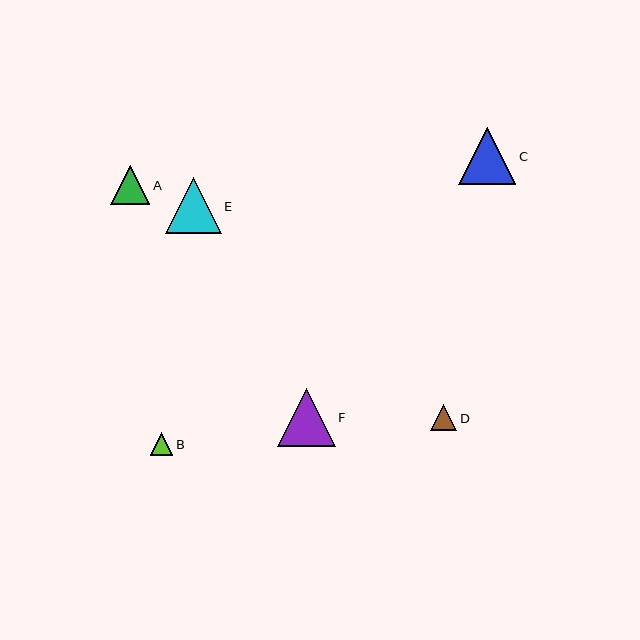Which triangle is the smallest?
Triangle B is the smallest with a size of approximately 23 pixels.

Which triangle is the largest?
Triangle F is the largest with a size of approximately 58 pixels.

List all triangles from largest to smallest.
From largest to smallest: F, C, E, A, D, B.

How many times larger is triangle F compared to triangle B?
Triangle F is approximately 2.5 times the size of triangle B.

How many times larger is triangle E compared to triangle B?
Triangle E is approximately 2.5 times the size of triangle B.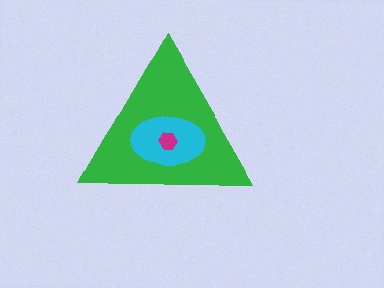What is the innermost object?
The magenta hexagon.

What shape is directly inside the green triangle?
The cyan ellipse.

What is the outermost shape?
The green triangle.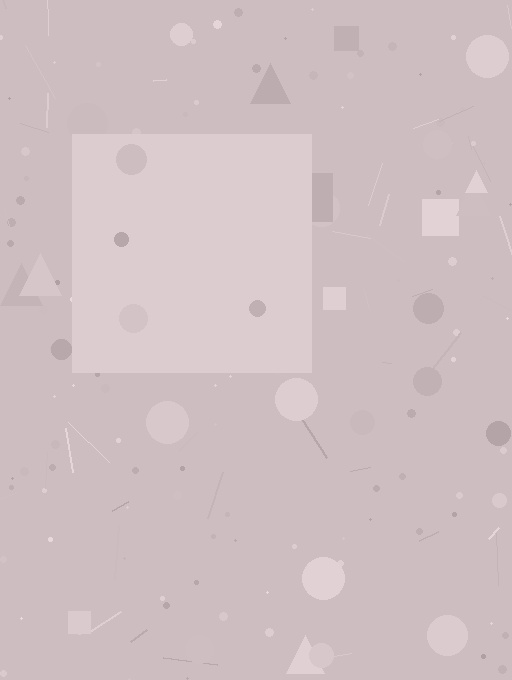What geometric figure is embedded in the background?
A square is embedded in the background.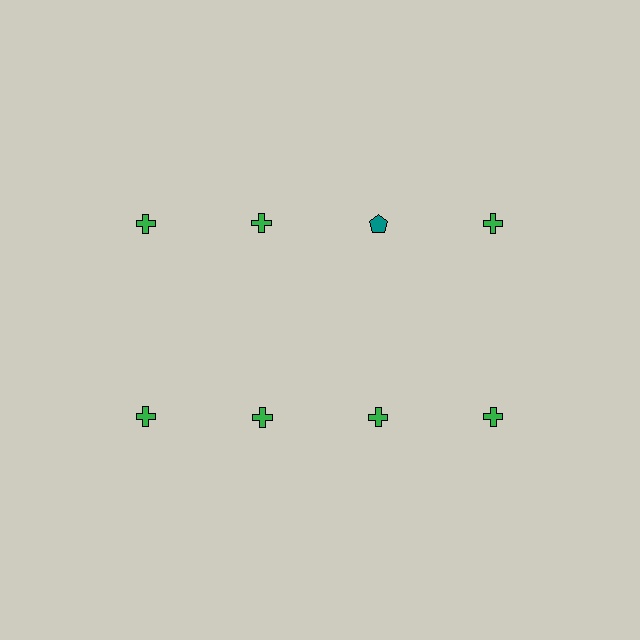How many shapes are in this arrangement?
There are 8 shapes arranged in a grid pattern.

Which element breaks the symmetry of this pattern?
The teal pentagon in the top row, center column breaks the symmetry. All other shapes are green crosses.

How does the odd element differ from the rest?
It differs in both color (teal instead of green) and shape (pentagon instead of cross).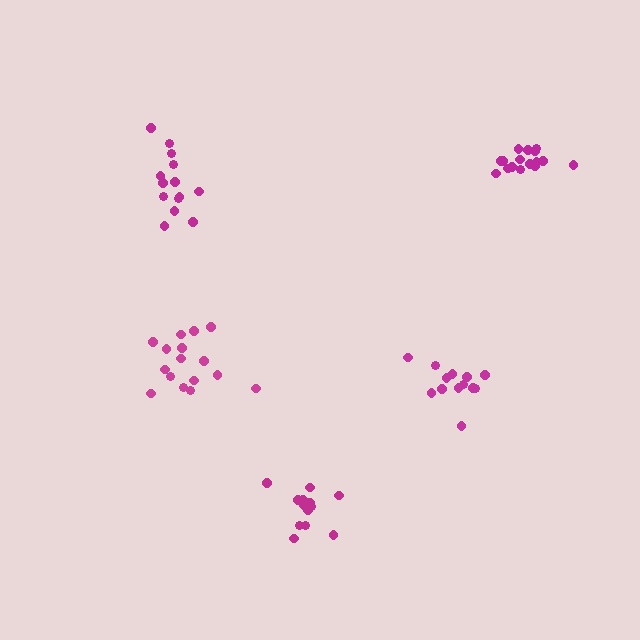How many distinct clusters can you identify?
There are 5 distinct clusters.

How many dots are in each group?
Group 1: 14 dots, Group 2: 16 dots, Group 3: 13 dots, Group 4: 13 dots, Group 5: 16 dots (72 total).